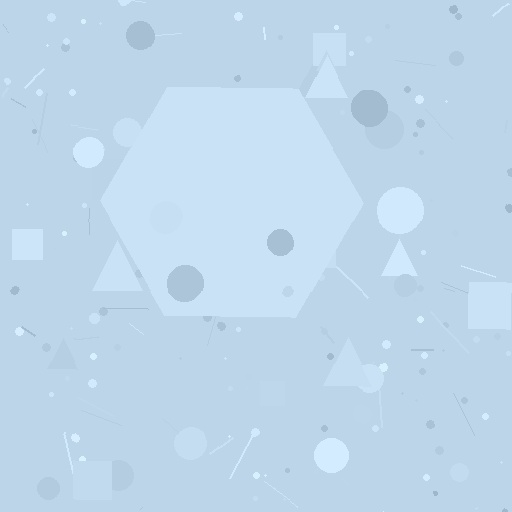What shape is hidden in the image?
A hexagon is hidden in the image.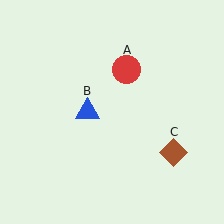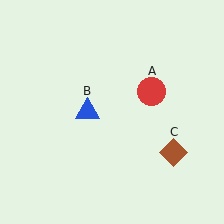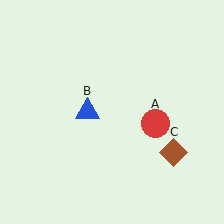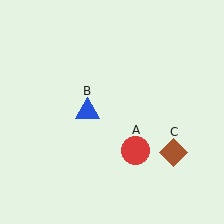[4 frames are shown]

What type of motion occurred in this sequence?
The red circle (object A) rotated clockwise around the center of the scene.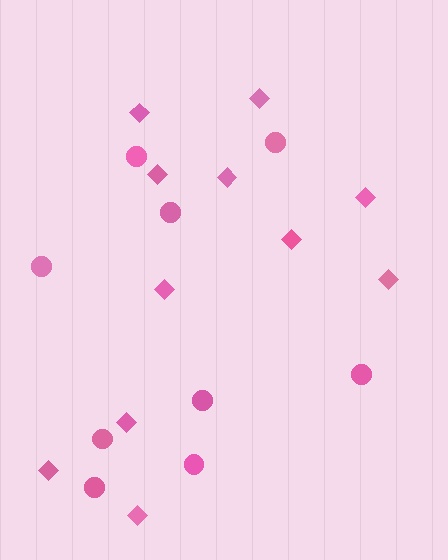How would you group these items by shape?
There are 2 groups: one group of diamonds (11) and one group of circles (9).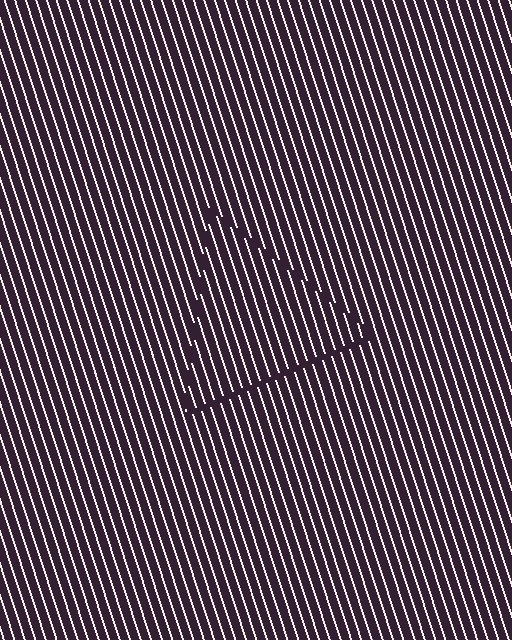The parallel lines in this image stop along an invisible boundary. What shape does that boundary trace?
An illusory triangle. The interior of the shape contains the same grating, shifted by half a period — the contour is defined by the phase discontinuity where line-ends from the inner and outer gratings abut.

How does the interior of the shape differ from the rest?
The interior of the shape contains the same grating, shifted by half a period — the contour is defined by the phase discontinuity where line-ends from the inner and outer gratings abut.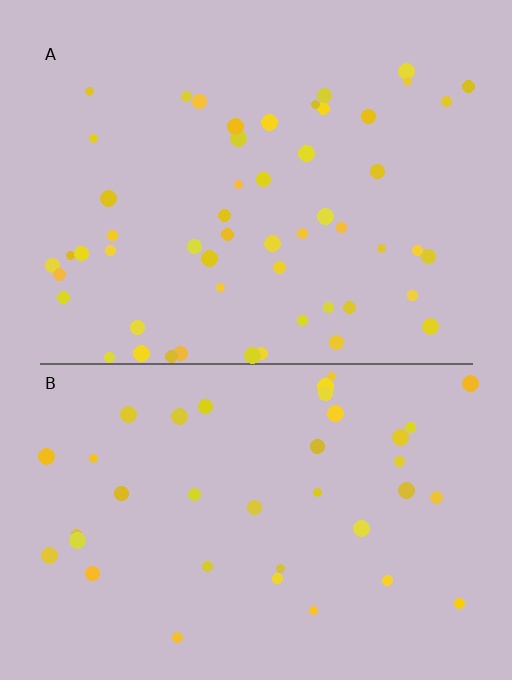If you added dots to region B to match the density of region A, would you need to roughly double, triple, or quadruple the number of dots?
Approximately double.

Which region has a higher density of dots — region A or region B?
A (the top).